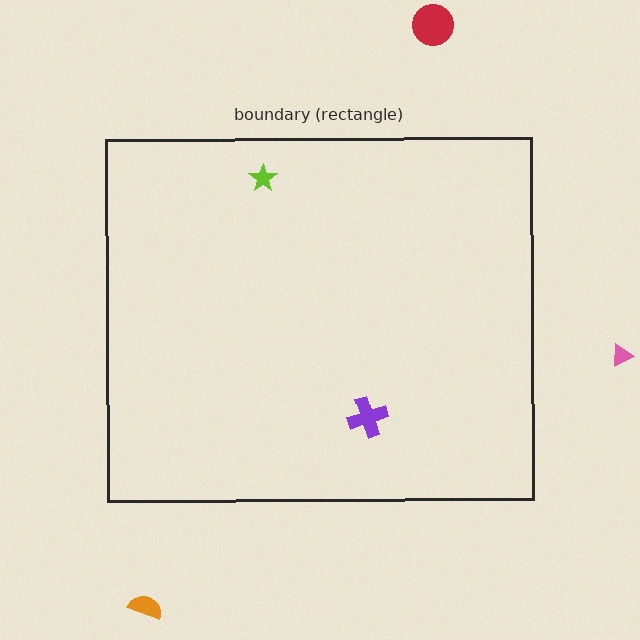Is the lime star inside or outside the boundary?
Inside.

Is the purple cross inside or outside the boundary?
Inside.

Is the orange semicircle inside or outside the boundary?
Outside.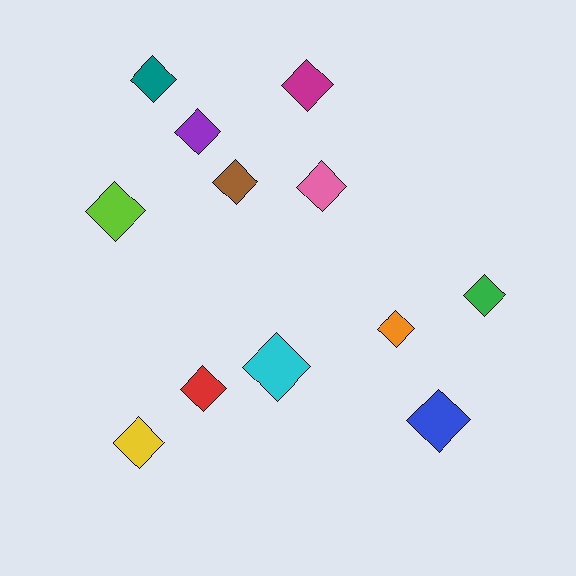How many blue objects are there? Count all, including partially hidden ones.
There is 1 blue object.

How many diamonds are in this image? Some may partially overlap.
There are 12 diamonds.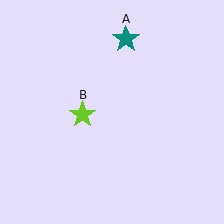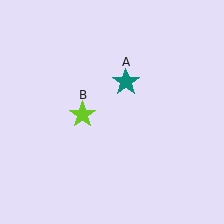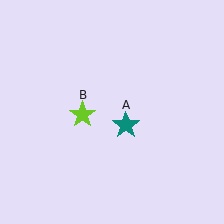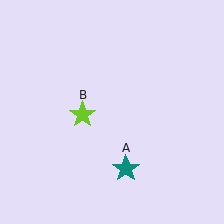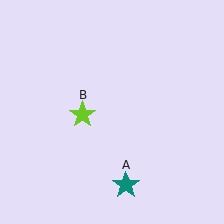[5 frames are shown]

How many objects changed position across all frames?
1 object changed position: teal star (object A).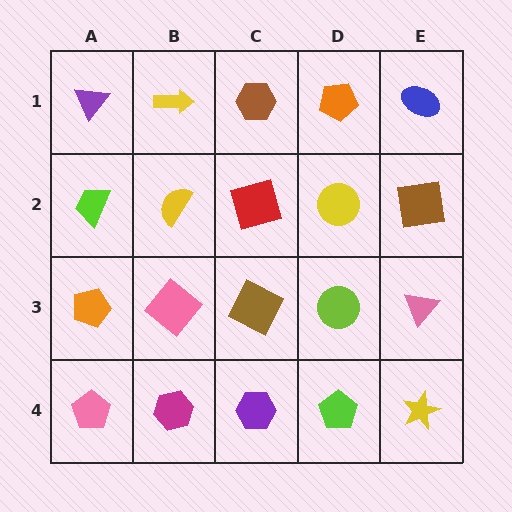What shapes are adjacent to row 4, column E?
A pink triangle (row 3, column E), a lime pentagon (row 4, column D).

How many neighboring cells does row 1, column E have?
2.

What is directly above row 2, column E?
A blue ellipse.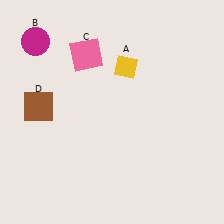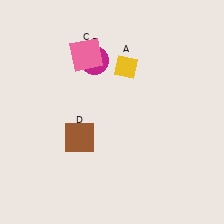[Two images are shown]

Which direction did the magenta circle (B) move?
The magenta circle (B) moved right.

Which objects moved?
The objects that moved are: the magenta circle (B), the brown square (D).